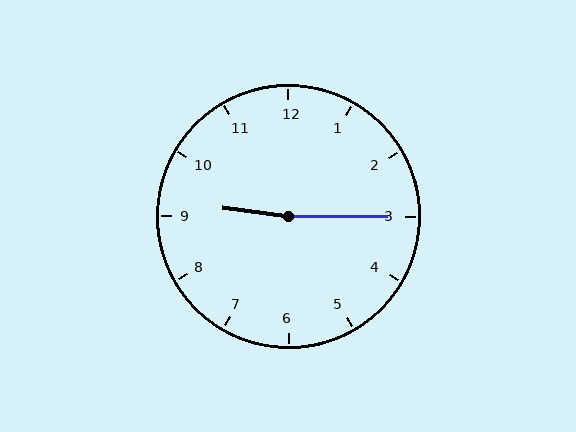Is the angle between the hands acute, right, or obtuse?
It is obtuse.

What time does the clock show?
9:15.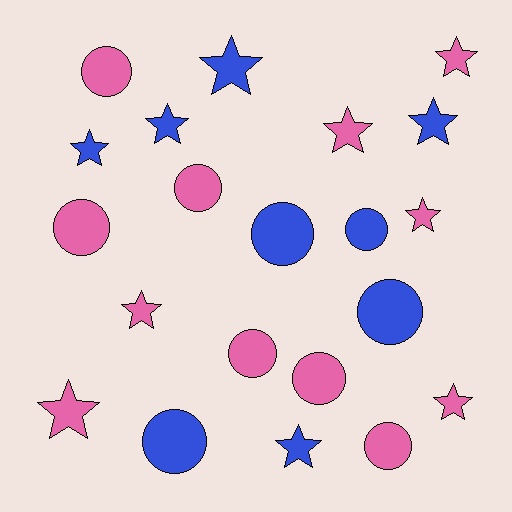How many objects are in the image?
There are 21 objects.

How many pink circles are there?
There are 6 pink circles.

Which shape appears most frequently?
Star, with 11 objects.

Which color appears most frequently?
Pink, with 12 objects.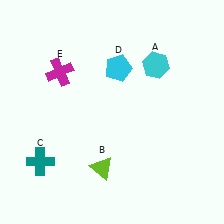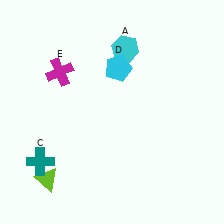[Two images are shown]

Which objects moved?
The objects that moved are: the cyan hexagon (A), the lime triangle (B).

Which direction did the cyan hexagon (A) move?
The cyan hexagon (A) moved left.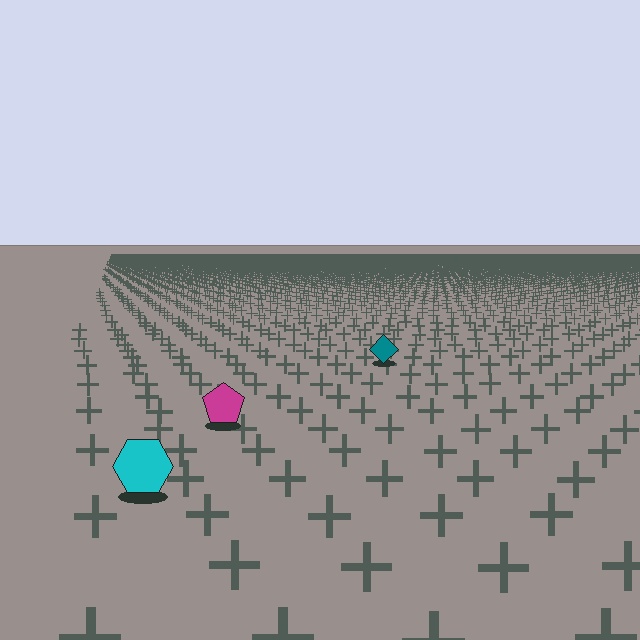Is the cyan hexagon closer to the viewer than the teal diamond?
Yes. The cyan hexagon is closer — you can tell from the texture gradient: the ground texture is coarser near it.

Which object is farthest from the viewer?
The teal diamond is farthest from the viewer. It appears smaller and the ground texture around it is denser.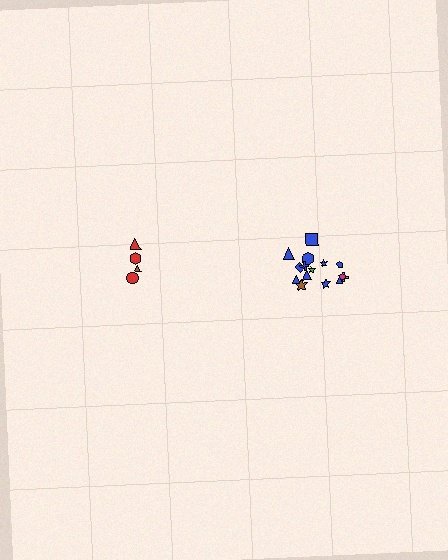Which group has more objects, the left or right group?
The right group.